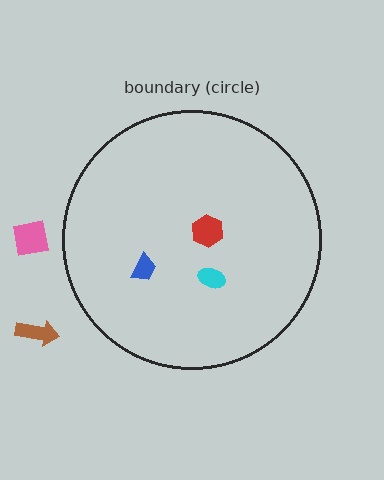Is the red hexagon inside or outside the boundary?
Inside.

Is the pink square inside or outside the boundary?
Outside.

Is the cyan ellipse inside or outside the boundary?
Inside.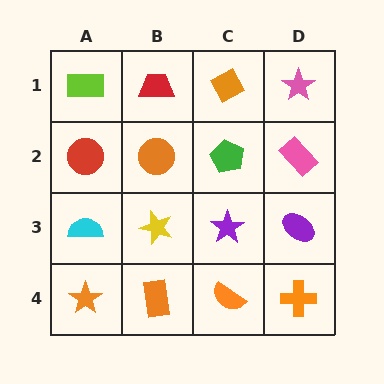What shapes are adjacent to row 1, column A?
A red circle (row 2, column A), a red trapezoid (row 1, column B).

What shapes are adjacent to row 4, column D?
A purple ellipse (row 3, column D), an orange semicircle (row 4, column C).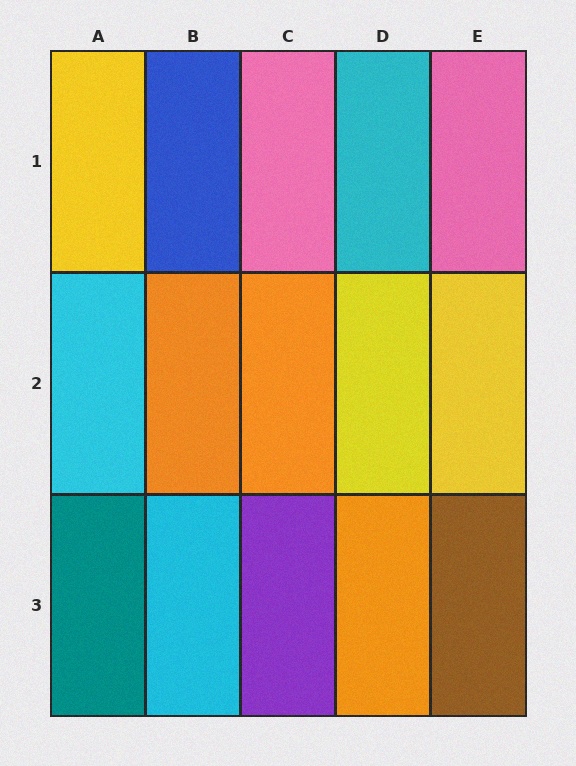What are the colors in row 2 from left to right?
Cyan, orange, orange, yellow, yellow.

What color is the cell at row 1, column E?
Pink.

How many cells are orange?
3 cells are orange.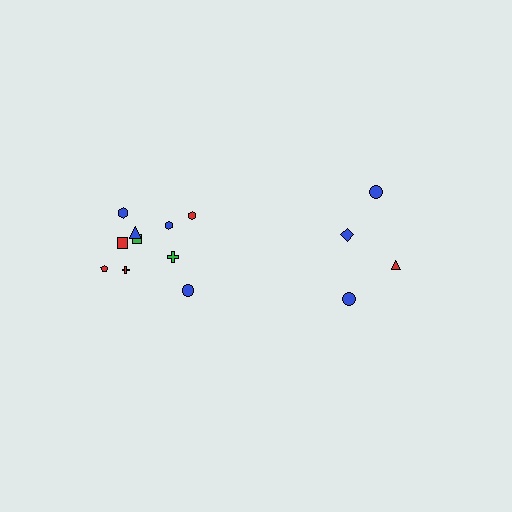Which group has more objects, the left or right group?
The left group.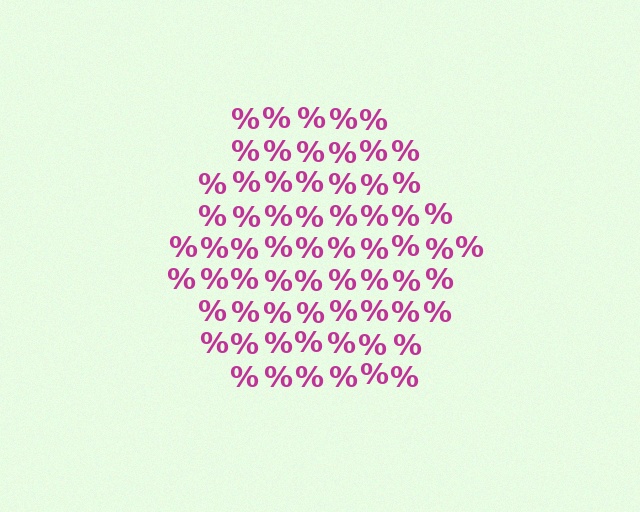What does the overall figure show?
The overall figure shows a hexagon.